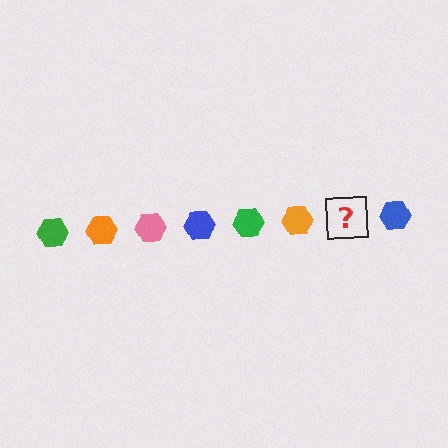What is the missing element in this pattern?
The missing element is a pink hexagon.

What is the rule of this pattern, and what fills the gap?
The rule is that the pattern cycles through green, orange, pink, blue hexagons. The gap should be filled with a pink hexagon.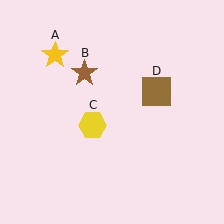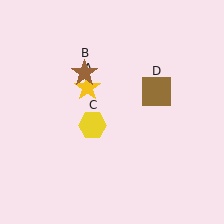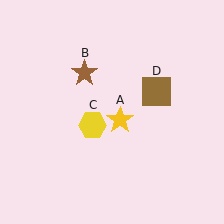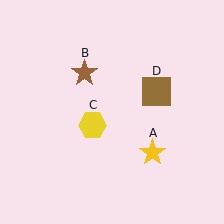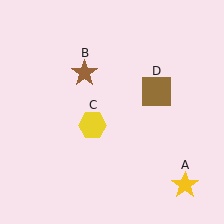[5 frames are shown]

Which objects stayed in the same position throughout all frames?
Brown star (object B) and yellow hexagon (object C) and brown square (object D) remained stationary.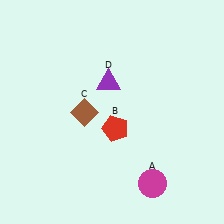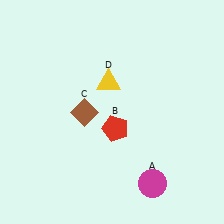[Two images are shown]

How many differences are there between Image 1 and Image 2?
There is 1 difference between the two images.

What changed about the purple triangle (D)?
In Image 1, D is purple. In Image 2, it changed to yellow.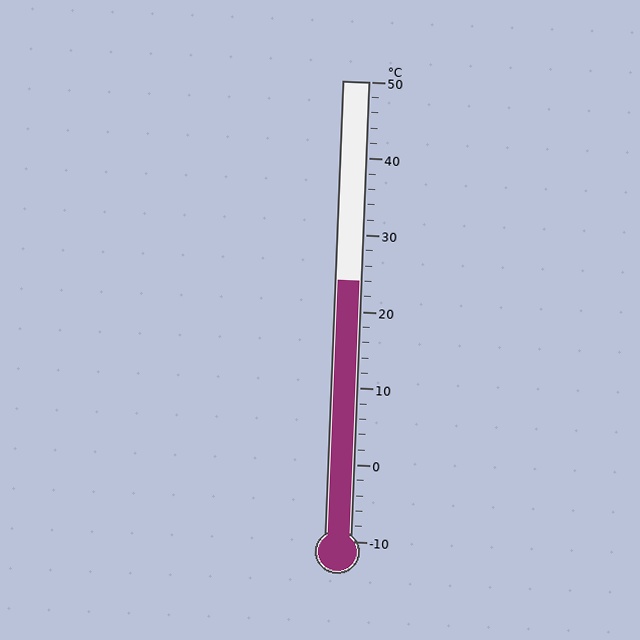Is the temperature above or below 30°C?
The temperature is below 30°C.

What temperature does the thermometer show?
The thermometer shows approximately 24°C.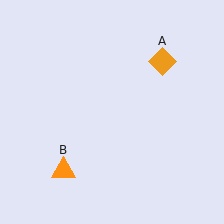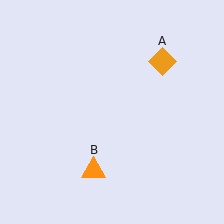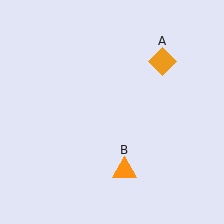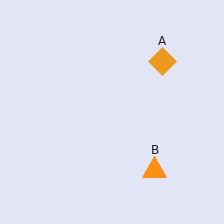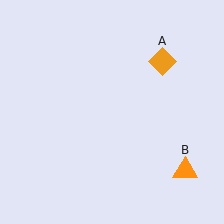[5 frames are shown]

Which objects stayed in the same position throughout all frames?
Orange diamond (object A) remained stationary.